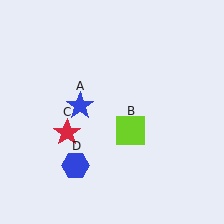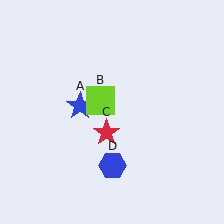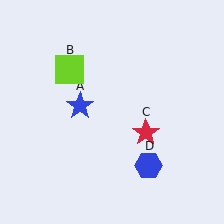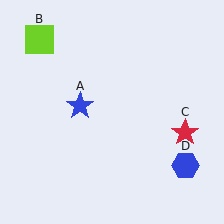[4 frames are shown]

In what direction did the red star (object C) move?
The red star (object C) moved right.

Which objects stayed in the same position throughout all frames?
Blue star (object A) remained stationary.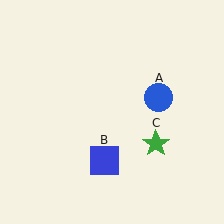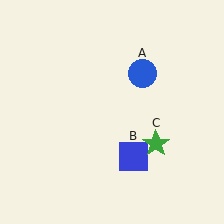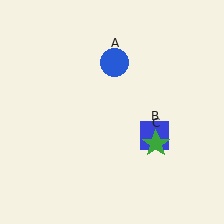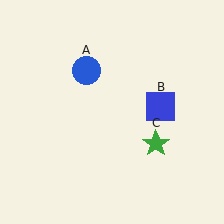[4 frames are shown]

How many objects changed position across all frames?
2 objects changed position: blue circle (object A), blue square (object B).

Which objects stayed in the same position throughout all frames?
Green star (object C) remained stationary.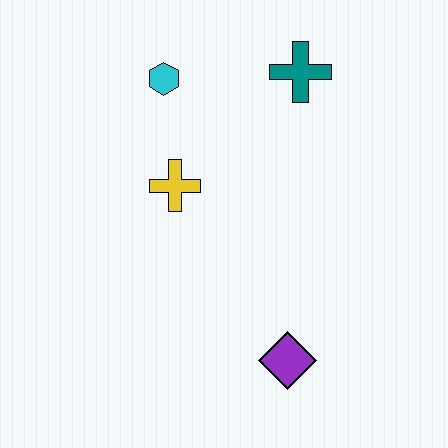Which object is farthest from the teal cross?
The purple diamond is farthest from the teal cross.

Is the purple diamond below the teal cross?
Yes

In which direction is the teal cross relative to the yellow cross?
The teal cross is to the right of the yellow cross.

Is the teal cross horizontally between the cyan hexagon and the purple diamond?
No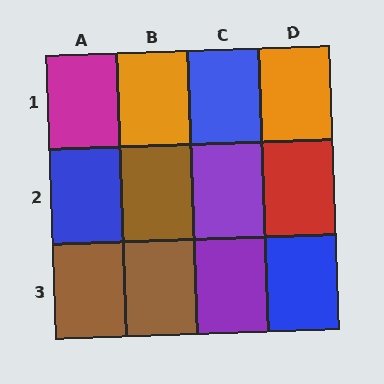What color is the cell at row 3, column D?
Blue.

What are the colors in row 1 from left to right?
Magenta, orange, blue, orange.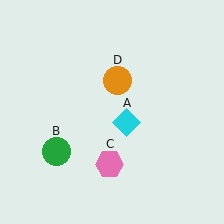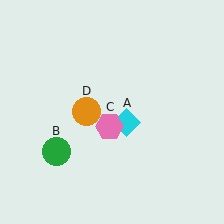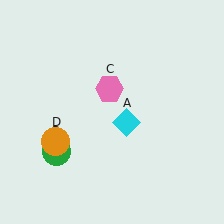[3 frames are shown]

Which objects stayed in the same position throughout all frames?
Cyan diamond (object A) and green circle (object B) remained stationary.